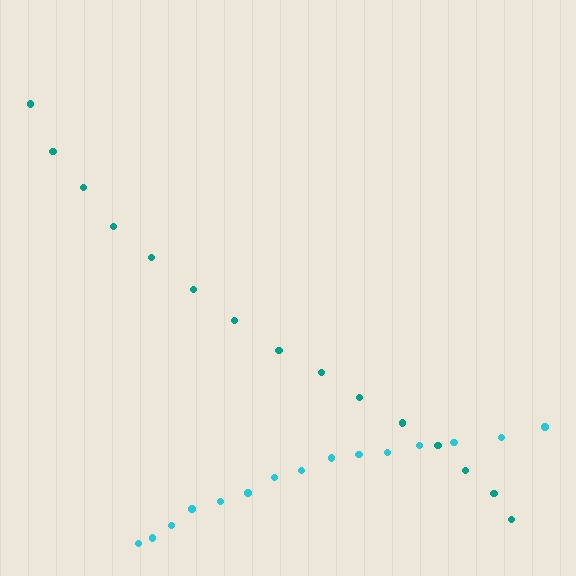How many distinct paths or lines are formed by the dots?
There are 2 distinct paths.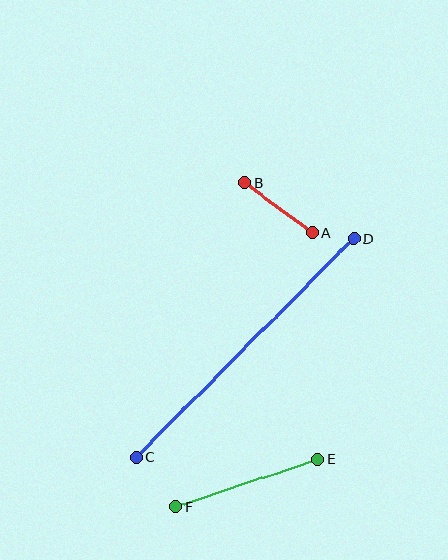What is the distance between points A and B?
The distance is approximately 83 pixels.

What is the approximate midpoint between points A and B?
The midpoint is at approximately (279, 208) pixels.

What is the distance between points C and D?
The distance is approximately 309 pixels.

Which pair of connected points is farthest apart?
Points C and D are farthest apart.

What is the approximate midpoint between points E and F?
The midpoint is at approximately (247, 483) pixels.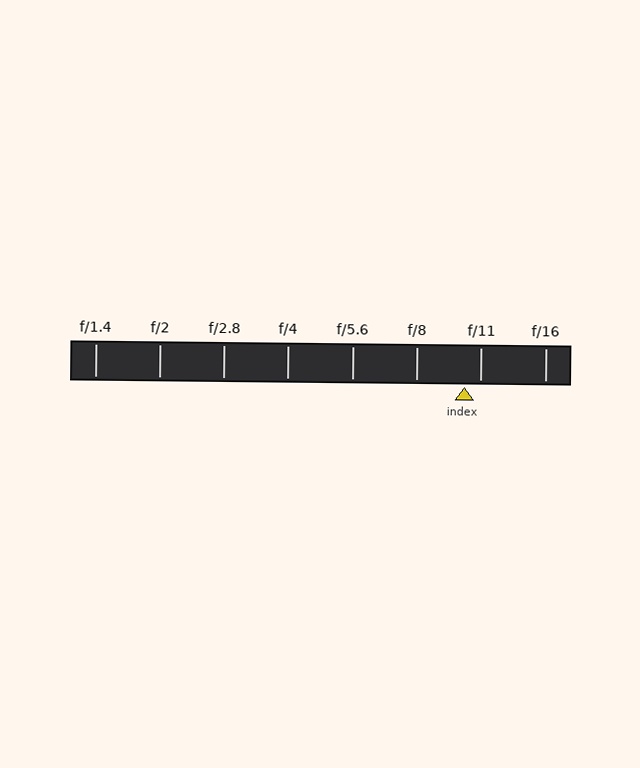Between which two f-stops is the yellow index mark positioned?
The index mark is between f/8 and f/11.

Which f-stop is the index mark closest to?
The index mark is closest to f/11.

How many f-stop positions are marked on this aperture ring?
There are 8 f-stop positions marked.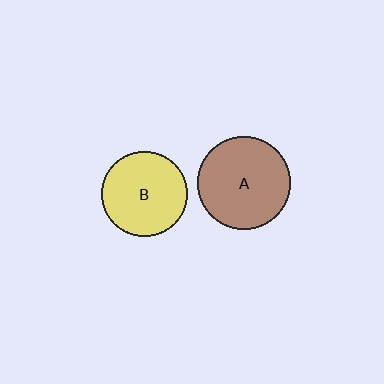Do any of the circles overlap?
No, none of the circles overlap.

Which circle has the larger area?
Circle A (brown).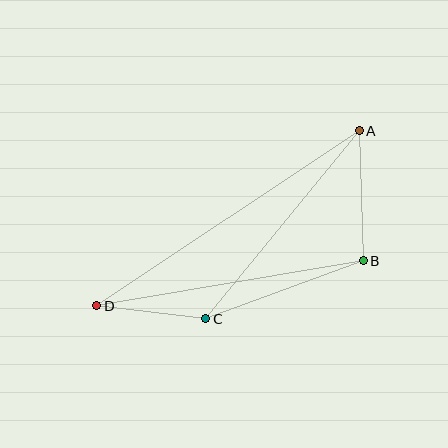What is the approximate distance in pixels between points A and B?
The distance between A and B is approximately 130 pixels.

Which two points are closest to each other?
Points C and D are closest to each other.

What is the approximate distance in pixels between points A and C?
The distance between A and C is approximately 243 pixels.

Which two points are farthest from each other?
Points A and D are farthest from each other.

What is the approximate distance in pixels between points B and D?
The distance between B and D is approximately 270 pixels.